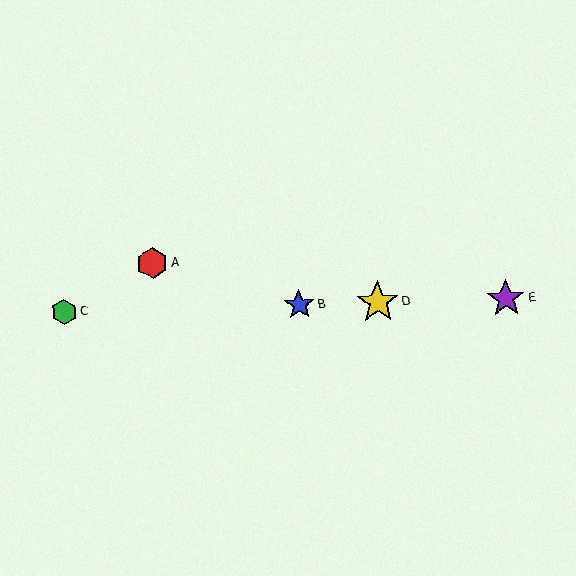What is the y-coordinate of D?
Object D is at y≈302.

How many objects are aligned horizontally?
4 objects (B, C, D, E) are aligned horizontally.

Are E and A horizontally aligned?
No, E is at y≈298 and A is at y≈263.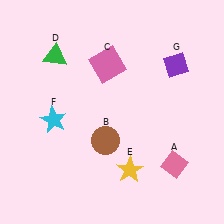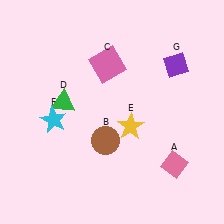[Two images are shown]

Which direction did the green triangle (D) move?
The green triangle (D) moved down.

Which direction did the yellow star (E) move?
The yellow star (E) moved up.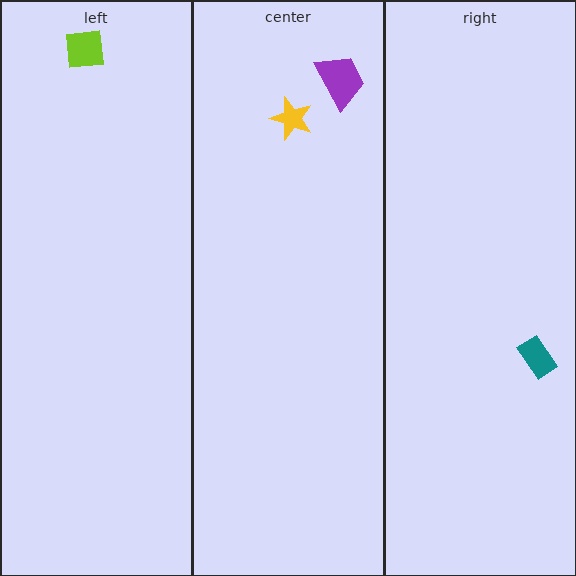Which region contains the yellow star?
The center region.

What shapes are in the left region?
The lime square.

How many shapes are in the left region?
1.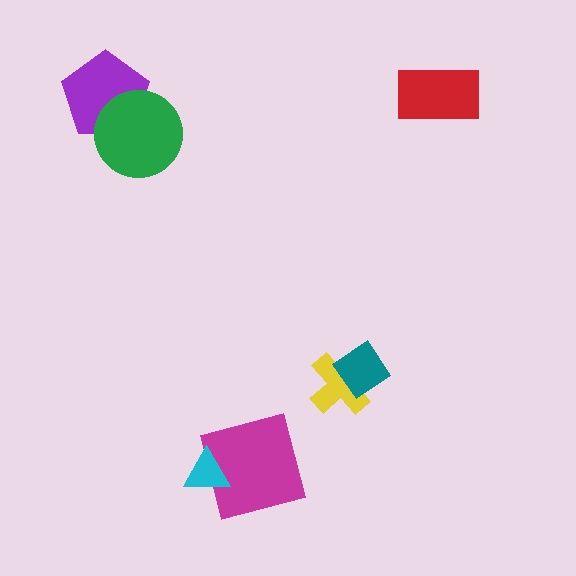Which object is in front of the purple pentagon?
The green circle is in front of the purple pentagon.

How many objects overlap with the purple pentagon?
1 object overlaps with the purple pentagon.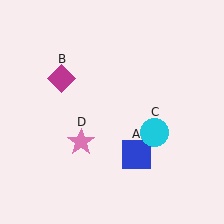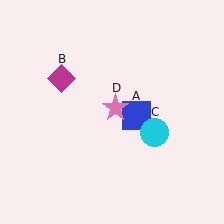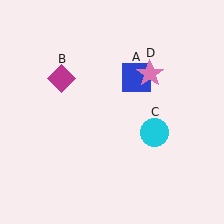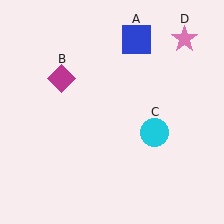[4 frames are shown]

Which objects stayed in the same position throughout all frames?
Magenta diamond (object B) and cyan circle (object C) remained stationary.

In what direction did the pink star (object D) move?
The pink star (object D) moved up and to the right.